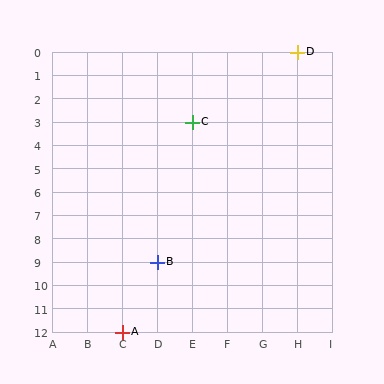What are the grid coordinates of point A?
Point A is at grid coordinates (C, 12).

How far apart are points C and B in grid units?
Points C and B are 1 column and 6 rows apart (about 6.1 grid units diagonally).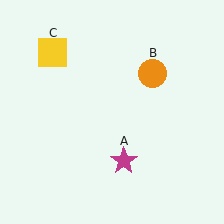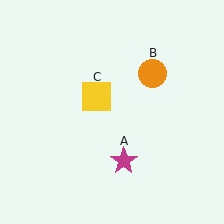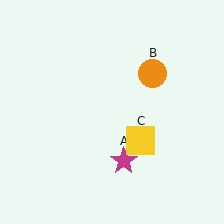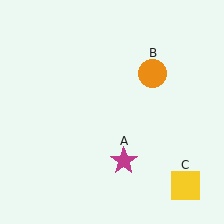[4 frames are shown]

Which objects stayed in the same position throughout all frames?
Magenta star (object A) and orange circle (object B) remained stationary.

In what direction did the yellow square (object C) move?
The yellow square (object C) moved down and to the right.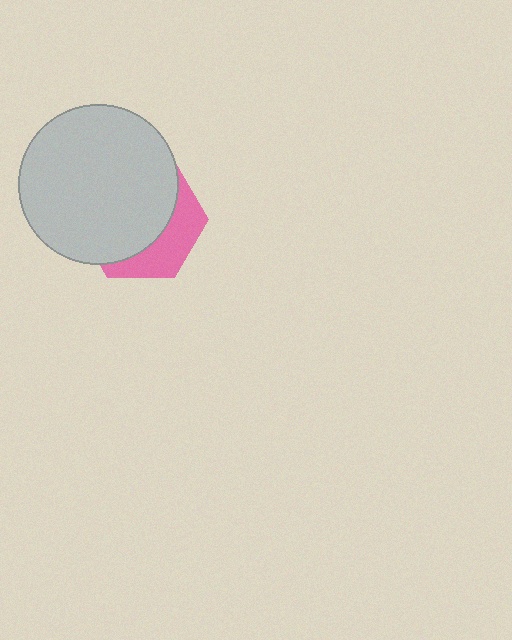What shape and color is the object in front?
The object in front is a light gray circle.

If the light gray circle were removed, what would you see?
You would see the complete pink hexagon.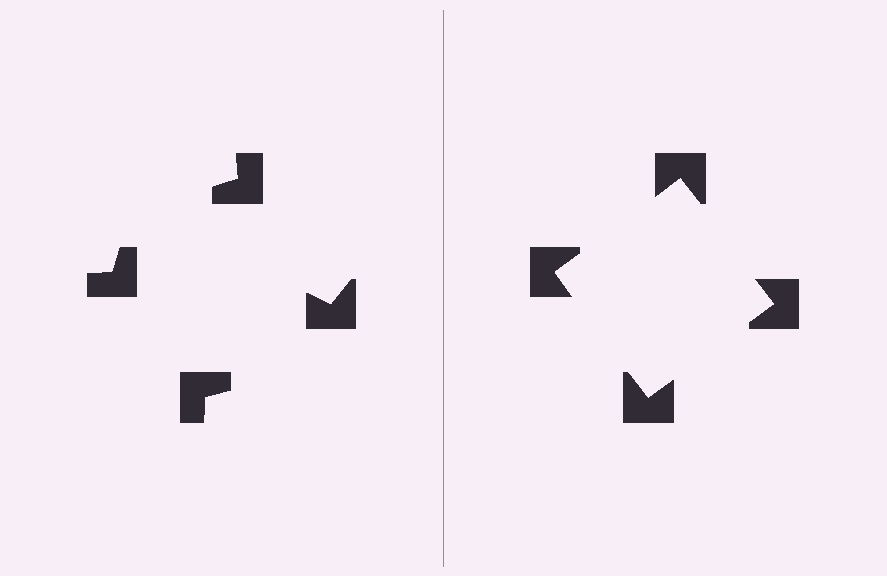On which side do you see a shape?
An illusory square appears on the right side. On the left side the wedge cuts are rotated, so no coherent shape forms.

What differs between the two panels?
The notched squares are positioned identically on both sides; only the wedge orientations differ. On the right they align to a square; on the left they are misaligned.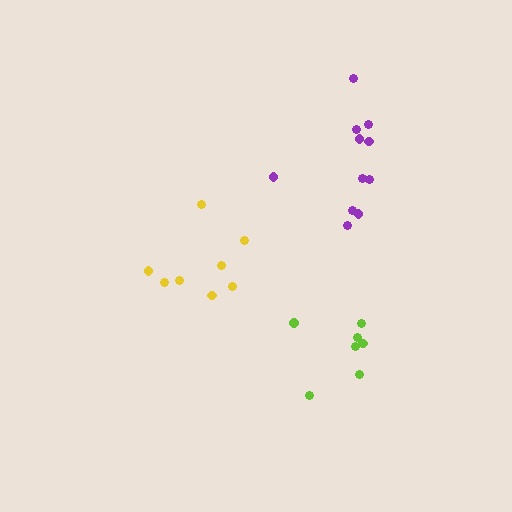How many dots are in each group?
Group 1: 8 dots, Group 2: 11 dots, Group 3: 7 dots (26 total).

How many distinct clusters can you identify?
There are 3 distinct clusters.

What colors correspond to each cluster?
The clusters are colored: yellow, purple, lime.